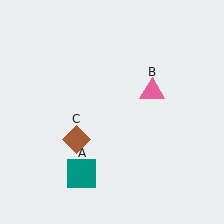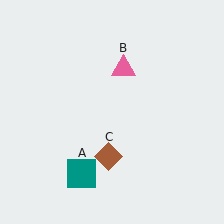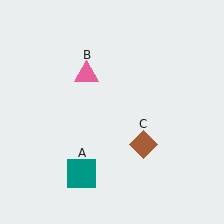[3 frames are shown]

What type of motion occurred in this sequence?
The pink triangle (object B), brown diamond (object C) rotated counterclockwise around the center of the scene.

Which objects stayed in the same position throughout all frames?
Teal square (object A) remained stationary.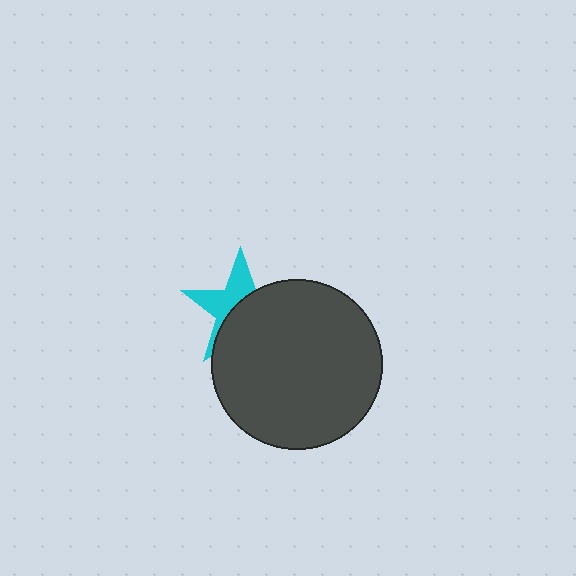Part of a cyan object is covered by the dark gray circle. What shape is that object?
It is a star.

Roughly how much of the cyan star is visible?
A small part of it is visible (roughly 42%).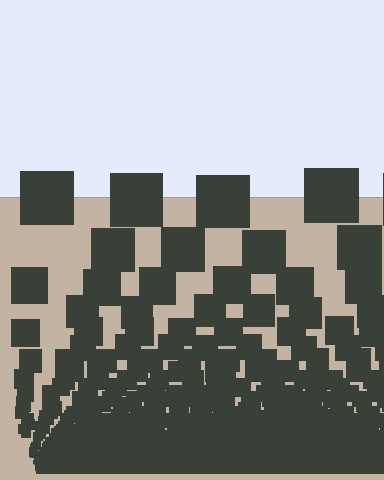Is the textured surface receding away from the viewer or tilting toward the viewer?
The surface appears to tilt toward the viewer. Texture elements get larger and sparser toward the top.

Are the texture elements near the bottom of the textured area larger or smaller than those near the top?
Smaller. The gradient is inverted — elements near the bottom are smaller and denser.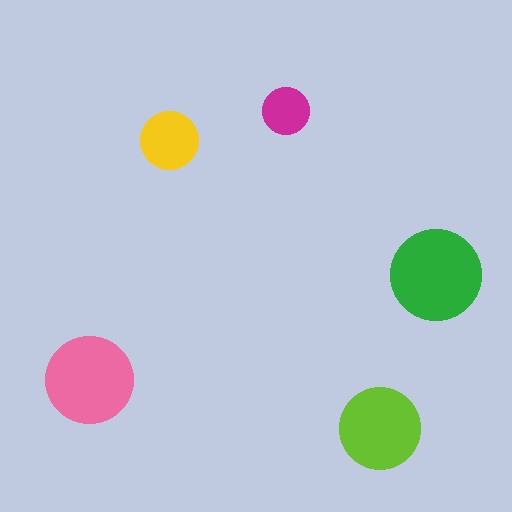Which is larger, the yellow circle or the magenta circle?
The yellow one.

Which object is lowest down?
The lime circle is bottommost.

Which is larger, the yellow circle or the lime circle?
The lime one.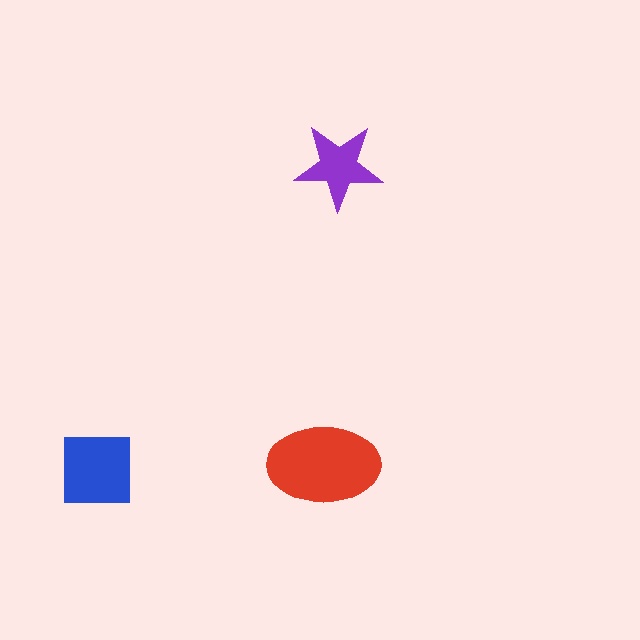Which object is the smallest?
The purple star.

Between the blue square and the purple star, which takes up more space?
The blue square.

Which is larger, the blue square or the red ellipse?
The red ellipse.